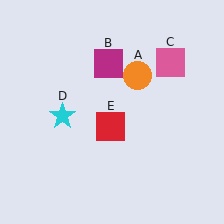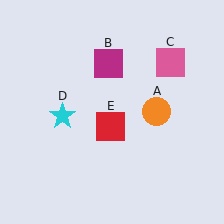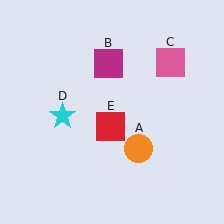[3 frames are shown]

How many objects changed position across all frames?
1 object changed position: orange circle (object A).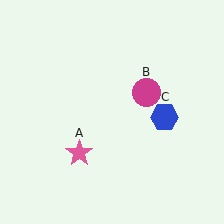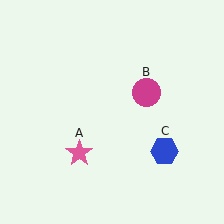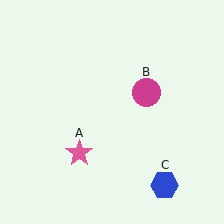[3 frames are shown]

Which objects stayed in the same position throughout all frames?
Pink star (object A) and magenta circle (object B) remained stationary.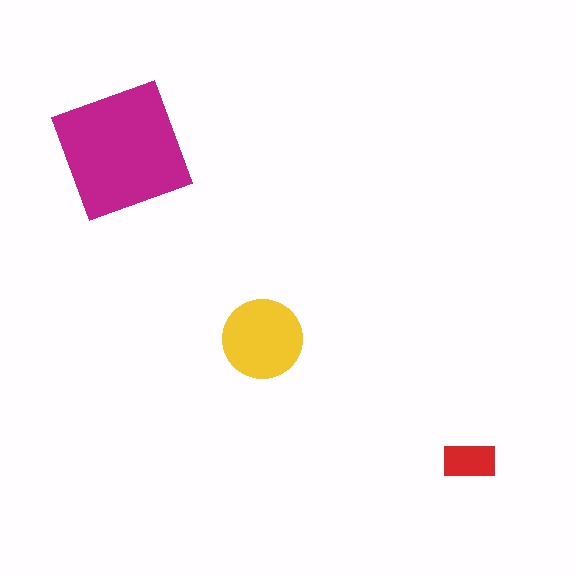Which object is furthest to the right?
The red rectangle is rightmost.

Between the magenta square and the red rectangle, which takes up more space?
The magenta square.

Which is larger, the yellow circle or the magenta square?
The magenta square.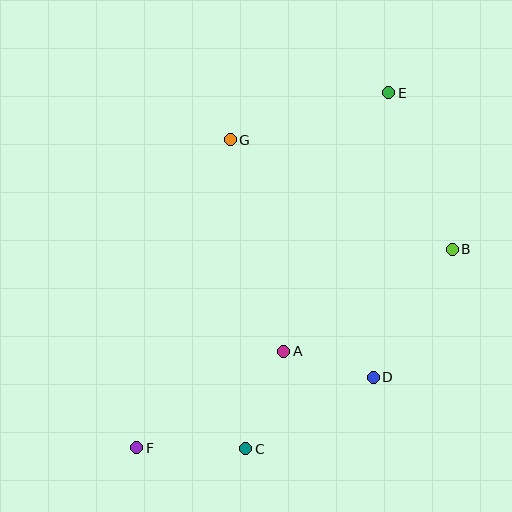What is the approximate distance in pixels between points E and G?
The distance between E and G is approximately 165 pixels.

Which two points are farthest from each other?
Points E and F are farthest from each other.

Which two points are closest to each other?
Points A and D are closest to each other.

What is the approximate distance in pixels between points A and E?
The distance between A and E is approximately 279 pixels.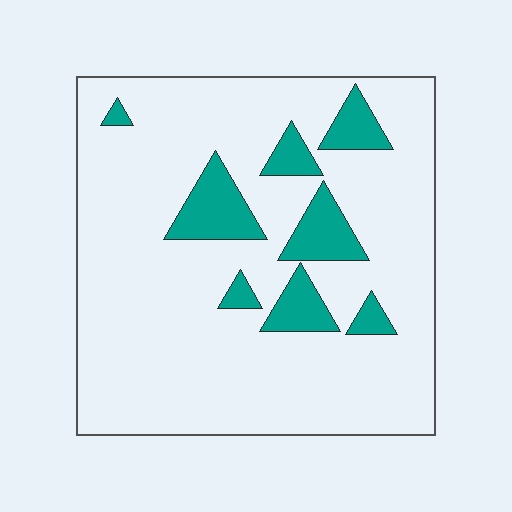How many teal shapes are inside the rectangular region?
8.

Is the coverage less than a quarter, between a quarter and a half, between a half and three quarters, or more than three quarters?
Less than a quarter.